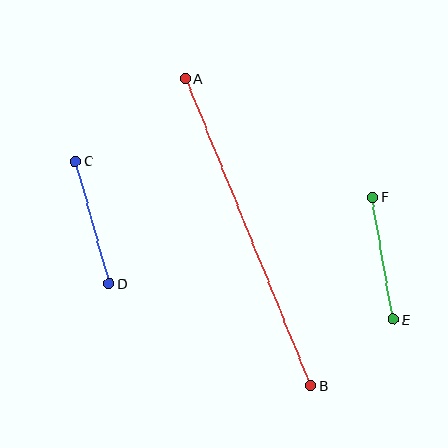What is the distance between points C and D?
The distance is approximately 127 pixels.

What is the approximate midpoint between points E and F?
The midpoint is at approximately (383, 258) pixels.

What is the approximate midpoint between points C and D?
The midpoint is at approximately (92, 223) pixels.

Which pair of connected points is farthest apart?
Points A and B are farthest apart.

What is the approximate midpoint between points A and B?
The midpoint is at approximately (248, 232) pixels.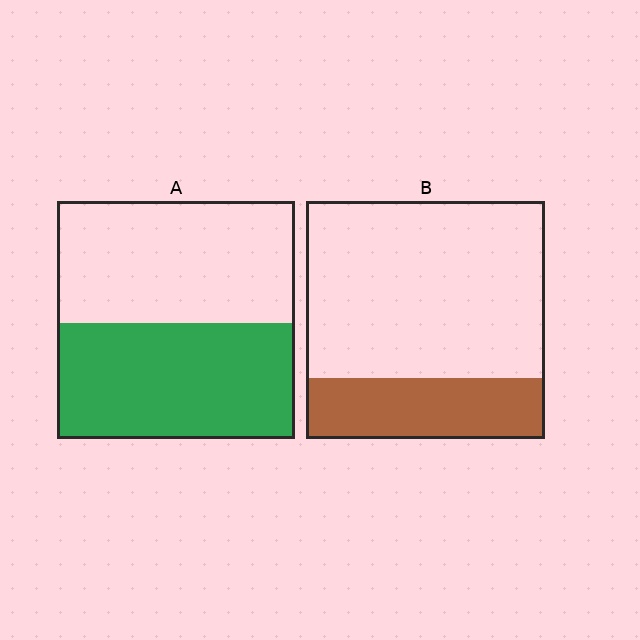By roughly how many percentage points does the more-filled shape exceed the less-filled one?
By roughly 25 percentage points (A over B).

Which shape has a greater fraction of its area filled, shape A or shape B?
Shape A.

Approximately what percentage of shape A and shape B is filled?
A is approximately 50% and B is approximately 25%.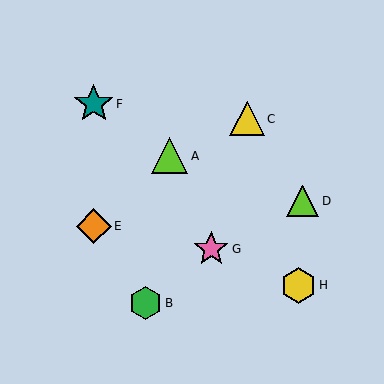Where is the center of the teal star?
The center of the teal star is at (94, 104).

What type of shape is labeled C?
Shape C is a yellow triangle.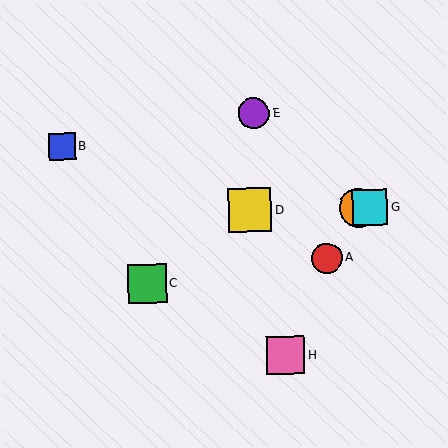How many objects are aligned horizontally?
3 objects (D, F, G) are aligned horizontally.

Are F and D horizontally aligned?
Yes, both are at y≈208.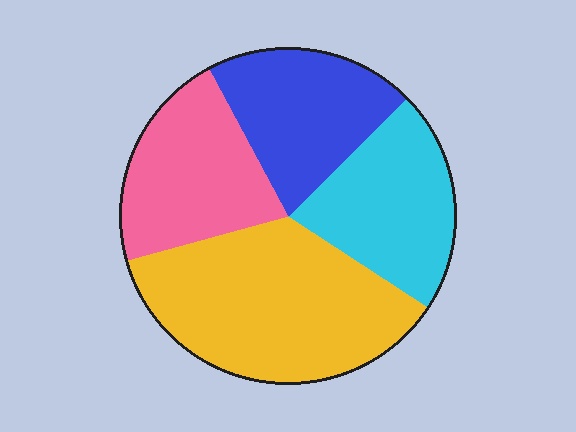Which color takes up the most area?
Yellow, at roughly 35%.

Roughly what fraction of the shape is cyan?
Cyan takes up about one fifth (1/5) of the shape.